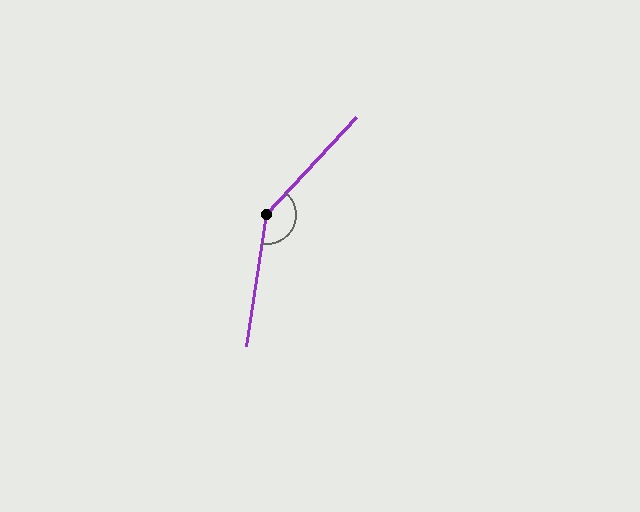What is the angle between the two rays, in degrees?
Approximately 146 degrees.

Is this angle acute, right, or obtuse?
It is obtuse.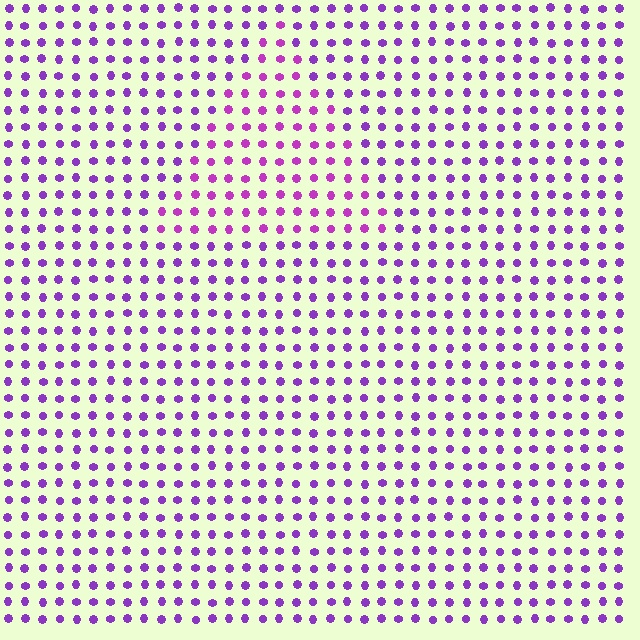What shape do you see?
I see a triangle.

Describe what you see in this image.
The image is filled with small purple elements in a uniform arrangement. A triangle-shaped region is visible where the elements are tinted to a slightly different hue, forming a subtle color boundary.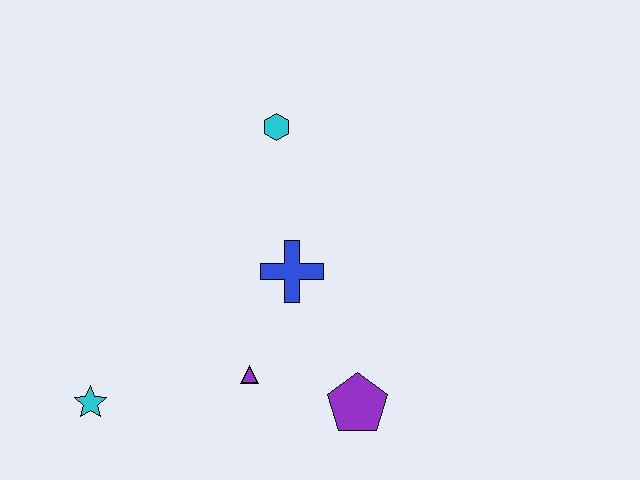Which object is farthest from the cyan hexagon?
The cyan star is farthest from the cyan hexagon.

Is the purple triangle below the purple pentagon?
No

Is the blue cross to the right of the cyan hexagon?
Yes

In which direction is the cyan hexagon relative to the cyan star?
The cyan hexagon is above the cyan star.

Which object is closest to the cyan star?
The purple triangle is closest to the cyan star.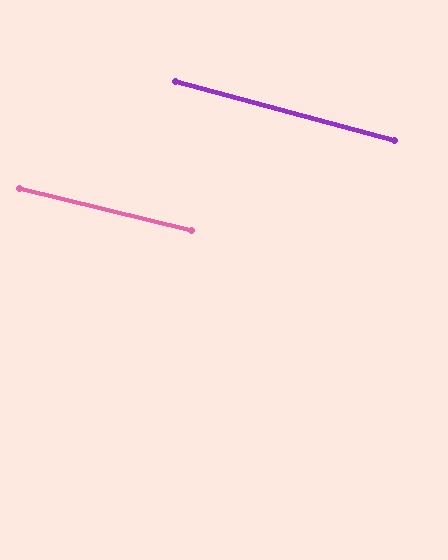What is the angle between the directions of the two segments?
Approximately 1 degree.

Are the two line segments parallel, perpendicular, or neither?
Parallel — their directions differ by only 1.5°.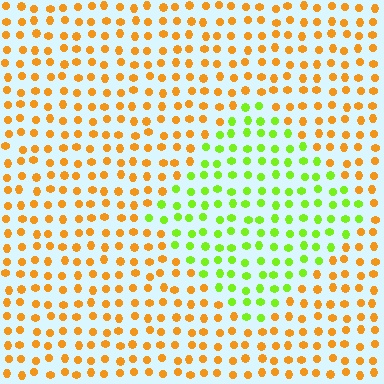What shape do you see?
I see a diamond.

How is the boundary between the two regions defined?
The boundary is defined purely by a slight shift in hue (about 60 degrees). Spacing, size, and orientation are identical on both sides.